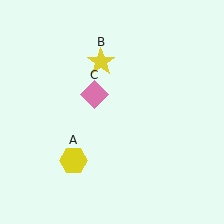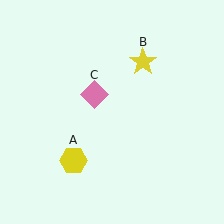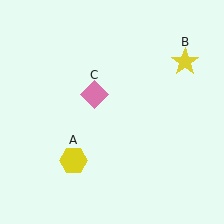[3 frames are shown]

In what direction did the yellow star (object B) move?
The yellow star (object B) moved right.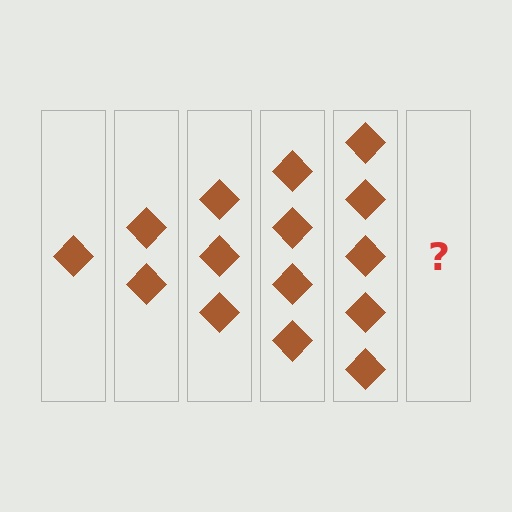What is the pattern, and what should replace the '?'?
The pattern is that each step adds one more diamond. The '?' should be 6 diamonds.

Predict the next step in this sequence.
The next step is 6 diamonds.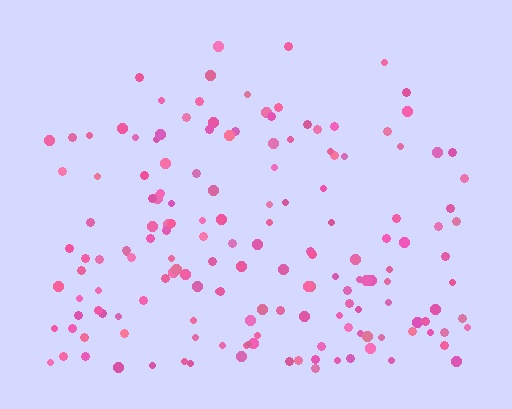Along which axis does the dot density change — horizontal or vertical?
Vertical.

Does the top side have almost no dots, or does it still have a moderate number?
Still a moderate number, just noticeably fewer than the bottom.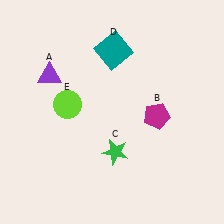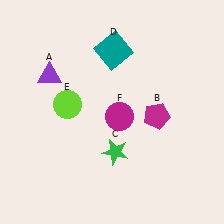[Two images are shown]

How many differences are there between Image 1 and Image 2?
There is 1 difference between the two images.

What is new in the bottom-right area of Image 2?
A magenta circle (F) was added in the bottom-right area of Image 2.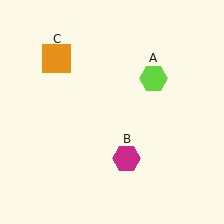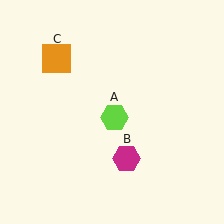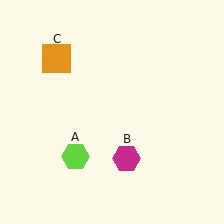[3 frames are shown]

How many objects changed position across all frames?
1 object changed position: lime hexagon (object A).